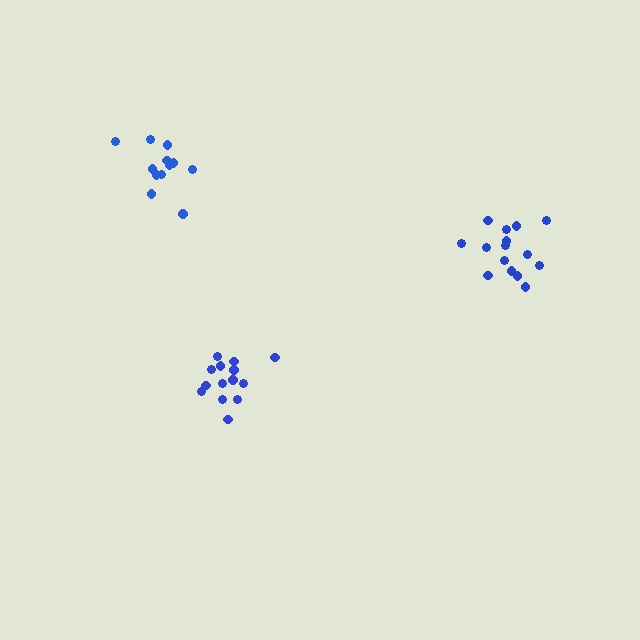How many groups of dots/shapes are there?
There are 3 groups.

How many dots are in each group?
Group 1: 15 dots, Group 2: 12 dots, Group 3: 14 dots (41 total).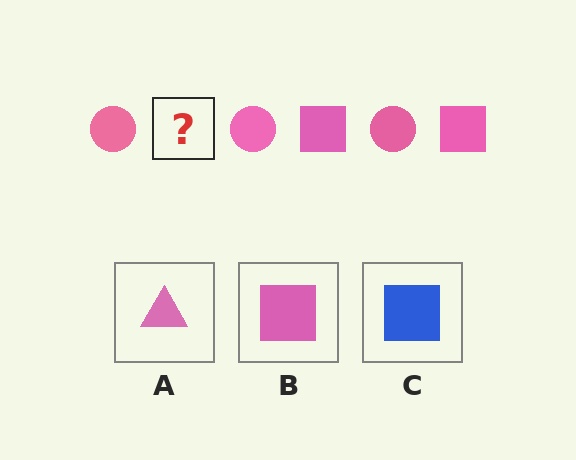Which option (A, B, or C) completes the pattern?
B.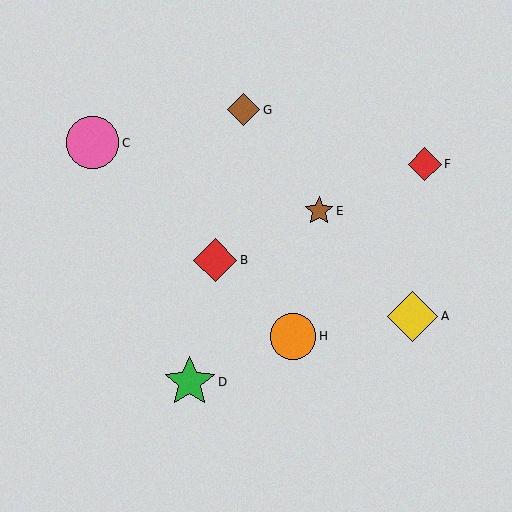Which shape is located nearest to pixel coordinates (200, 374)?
The green star (labeled D) at (190, 382) is nearest to that location.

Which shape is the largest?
The pink circle (labeled C) is the largest.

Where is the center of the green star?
The center of the green star is at (190, 382).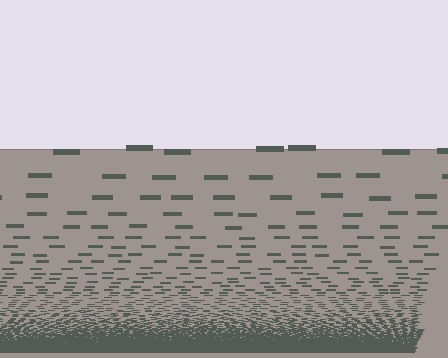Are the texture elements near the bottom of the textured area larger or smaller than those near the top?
Smaller. The gradient is inverted — elements near the bottom are smaller and denser.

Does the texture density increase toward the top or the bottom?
Density increases toward the bottom.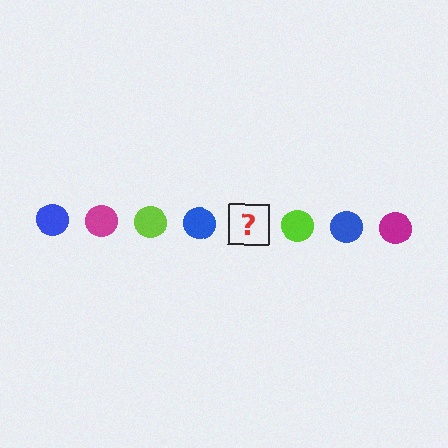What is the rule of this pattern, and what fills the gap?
The rule is that the pattern cycles through blue, magenta, lime circles. The gap should be filled with a magenta circle.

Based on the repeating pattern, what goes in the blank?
The blank should be a magenta circle.